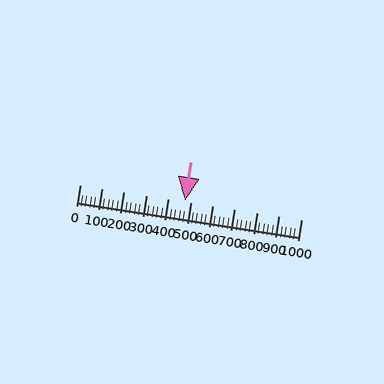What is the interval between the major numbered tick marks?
The major tick marks are spaced 100 units apart.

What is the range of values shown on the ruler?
The ruler shows values from 0 to 1000.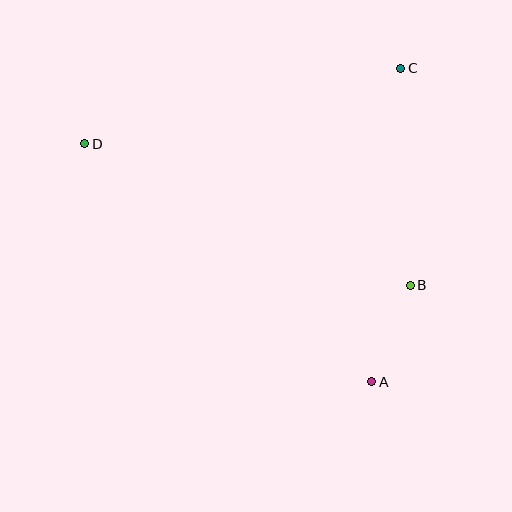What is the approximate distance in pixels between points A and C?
The distance between A and C is approximately 315 pixels.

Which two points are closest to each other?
Points A and B are closest to each other.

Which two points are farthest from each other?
Points A and D are farthest from each other.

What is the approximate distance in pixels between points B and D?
The distance between B and D is approximately 355 pixels.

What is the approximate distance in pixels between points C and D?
The distance between C and D is approximately 325 pixels.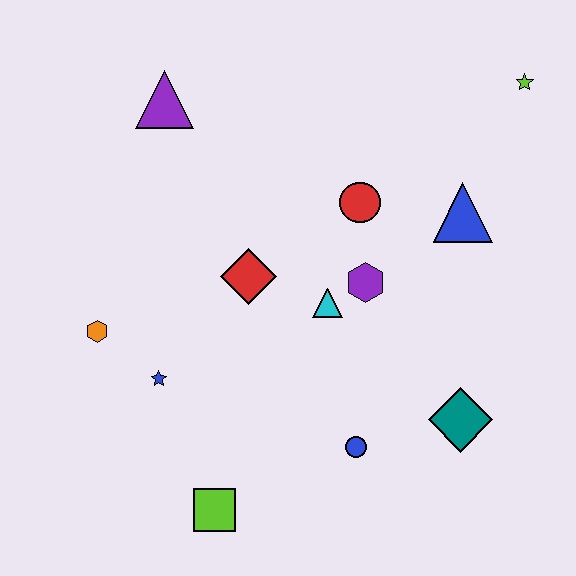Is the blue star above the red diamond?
No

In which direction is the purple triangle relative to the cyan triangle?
The purple triangle is above the cyan triangle.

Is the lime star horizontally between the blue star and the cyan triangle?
No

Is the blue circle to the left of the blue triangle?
Yes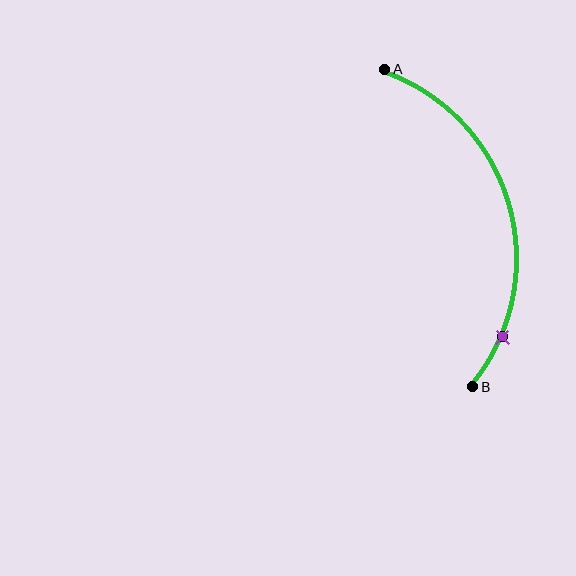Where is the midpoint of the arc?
The arc midpoint is the point on the curve farthest from the straight line joining A and B. It sits to the right of that line.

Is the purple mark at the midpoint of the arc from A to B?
No. The purple mark lies on the arc but is closer to endpoint B. The arc midpoint would be at the point on the curve equidistant along the arc from both A and B.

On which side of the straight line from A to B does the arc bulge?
The arc bulges to the right of the straight line connecting A and B.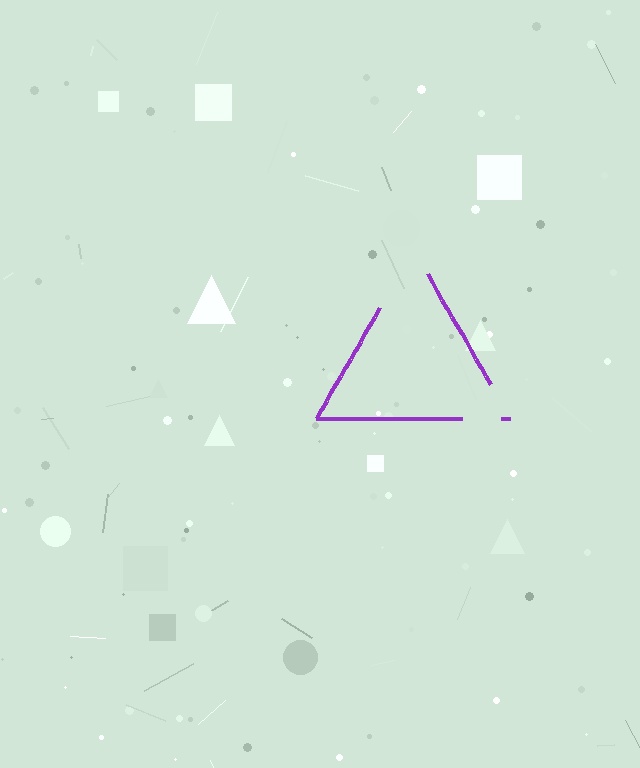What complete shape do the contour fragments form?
The contour fragments form a triangle.